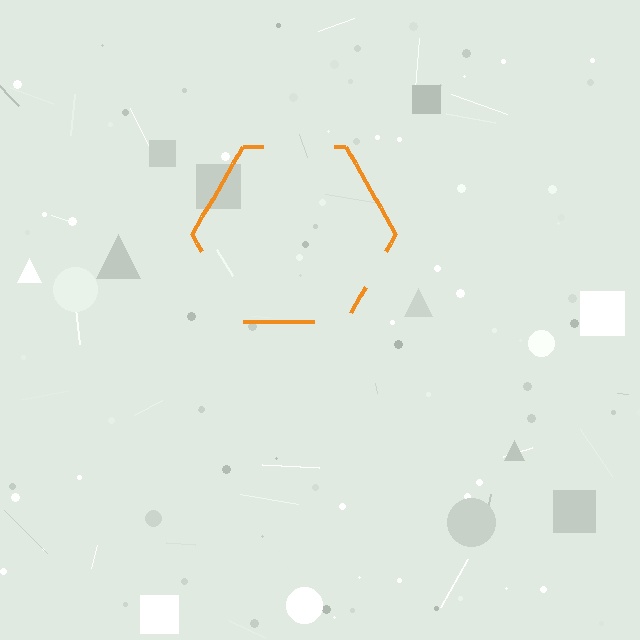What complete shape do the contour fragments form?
The contour fragments form a hexagon.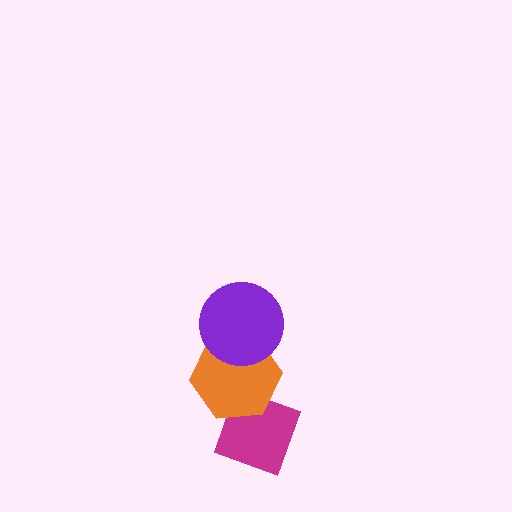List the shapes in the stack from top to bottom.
From top to bottom: the purple circle, the orange hexagon, the magenta diamond.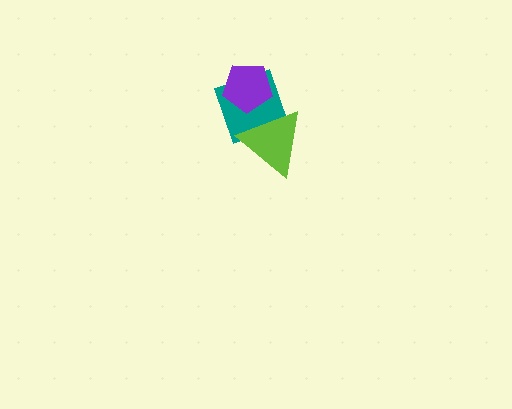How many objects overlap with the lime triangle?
1 object overlaps with the lime triangle.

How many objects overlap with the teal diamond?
2 objects overlap with the teal diamond.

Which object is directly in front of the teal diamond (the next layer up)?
The lime triangle is directly in front of the teal diamond.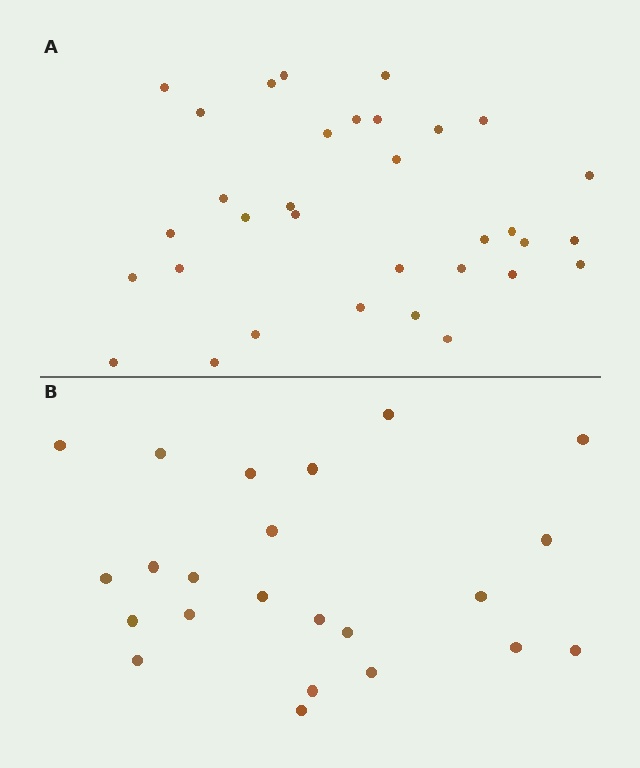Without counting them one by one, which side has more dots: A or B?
Region A (the top region) has more dots.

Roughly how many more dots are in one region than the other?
Region A has roughly 10 or so more dots than region B.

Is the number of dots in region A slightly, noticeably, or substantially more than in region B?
Region A has noticeably more, but not dramatically so. The ratio is roughly 1.4 to 1.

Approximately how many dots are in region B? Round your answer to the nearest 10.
About 20 dots. (The exact count is 23, which rounds to 20.)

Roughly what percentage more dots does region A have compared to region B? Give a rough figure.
About 45% more.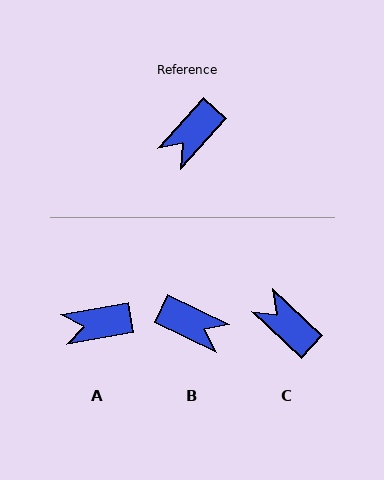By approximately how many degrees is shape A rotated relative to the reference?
Approximately 38 degrees clockwise.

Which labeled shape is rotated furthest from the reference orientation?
B, about 106 degrees away.